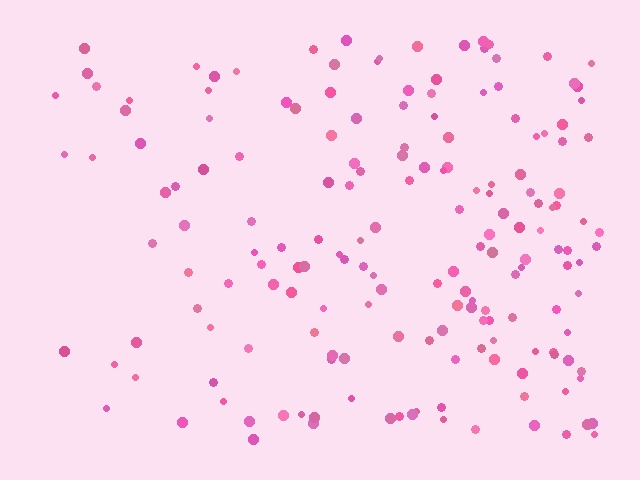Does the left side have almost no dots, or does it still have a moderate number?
Still a moderate number, just noticeably fewer than the right.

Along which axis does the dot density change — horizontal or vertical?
Horizontal.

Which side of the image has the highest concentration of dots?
The right.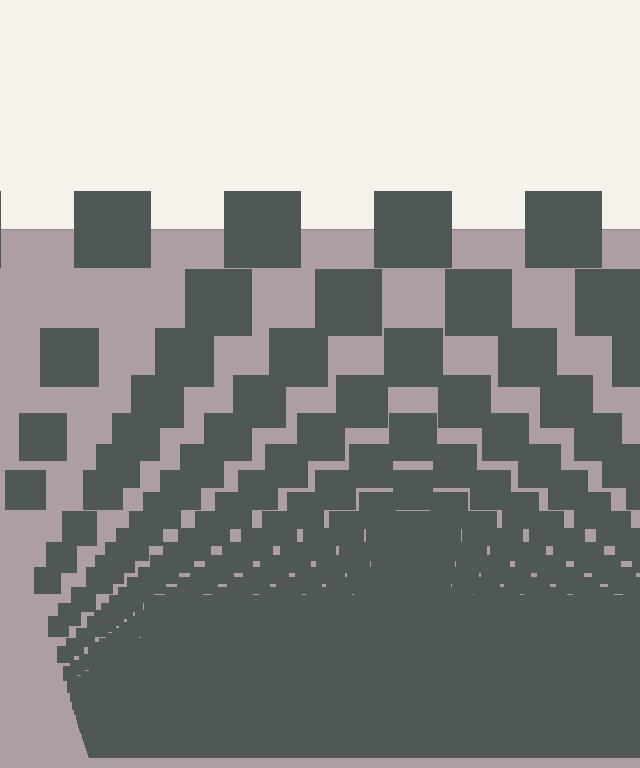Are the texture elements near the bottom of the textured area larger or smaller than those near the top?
Smaller. The gradient is inverted — elements near the bottom are smaller and denser.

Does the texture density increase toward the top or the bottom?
Density increases toward the bottom.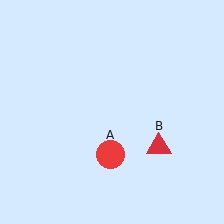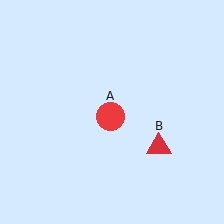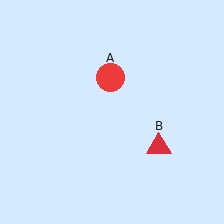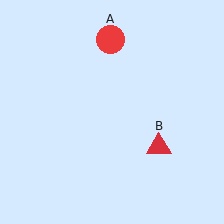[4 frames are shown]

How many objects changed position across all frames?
1 object changed position: red circle (object A).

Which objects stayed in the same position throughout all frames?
Red triangle (object B) remained stationary.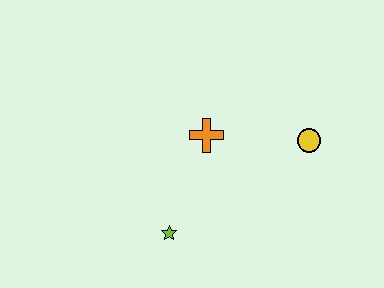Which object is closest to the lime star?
The orange cross is closest to the lime star.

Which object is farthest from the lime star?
The yellow circle is farthest from the lime star.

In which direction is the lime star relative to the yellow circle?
The lime star is to the left of the yellow circle.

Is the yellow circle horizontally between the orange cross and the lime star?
No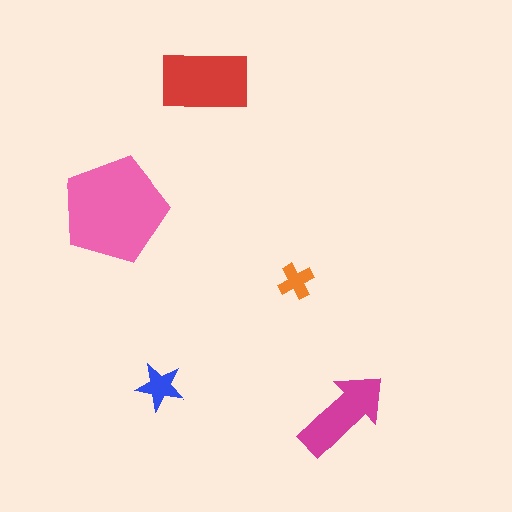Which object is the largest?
The pink pentagon.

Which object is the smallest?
The orange cross.